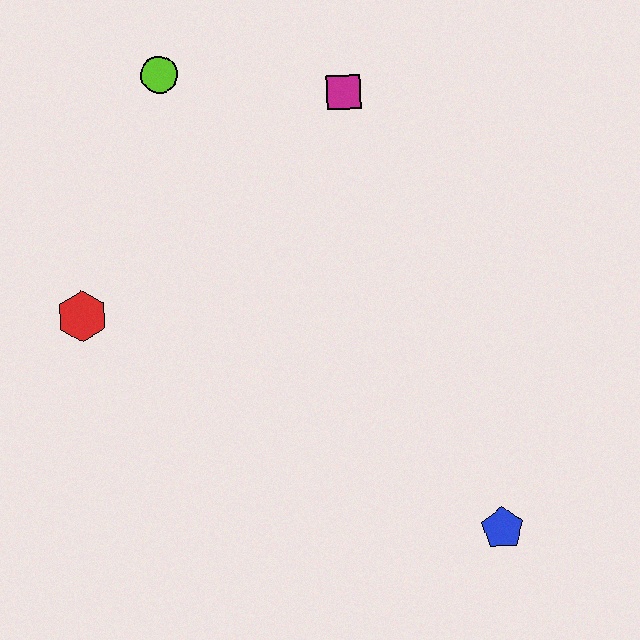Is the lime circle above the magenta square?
Yes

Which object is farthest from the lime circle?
The blue pentagon is farthest from the lime circle.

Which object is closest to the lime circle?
The magenta square is closest to the lime circle.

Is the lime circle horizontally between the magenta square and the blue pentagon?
No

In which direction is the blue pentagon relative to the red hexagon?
The blue pentagon is to the right of the red hexagon.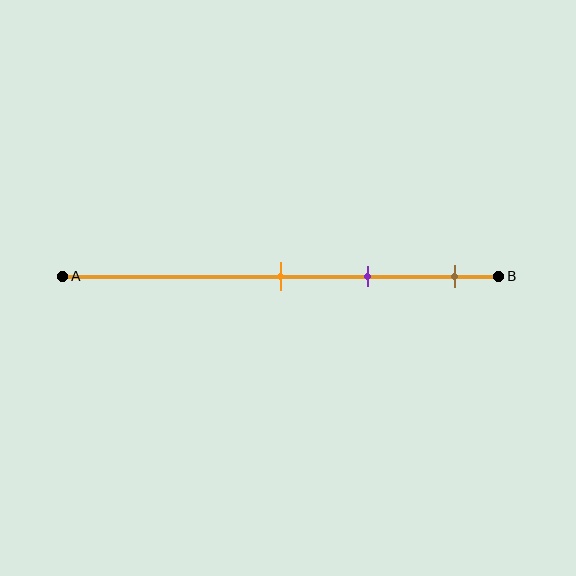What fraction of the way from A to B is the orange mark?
The orange mark is approximately 50% (0.5) of the way from A to B.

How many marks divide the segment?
There are 3 marks dividing the segment.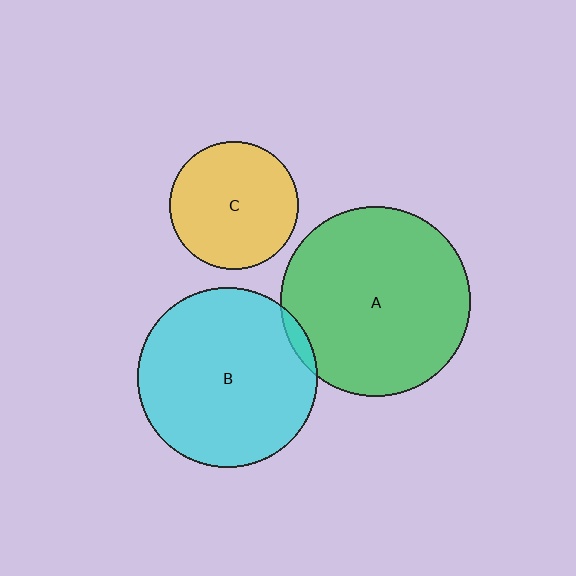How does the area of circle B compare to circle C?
Approximately 2.0 times.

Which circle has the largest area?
Circle A (green).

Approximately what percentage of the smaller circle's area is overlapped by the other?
Approximately 5%.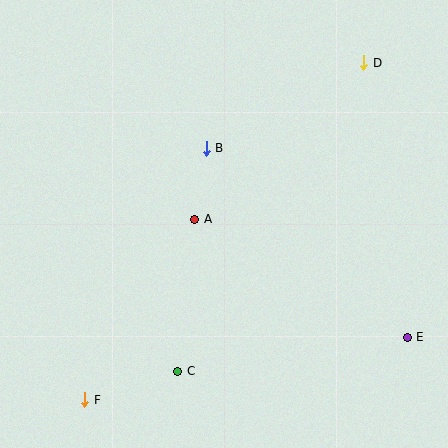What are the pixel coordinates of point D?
Point D is at (364, 63).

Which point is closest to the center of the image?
Point A at (195, 219) is closest to the center.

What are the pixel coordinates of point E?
Point E is at (407, 337).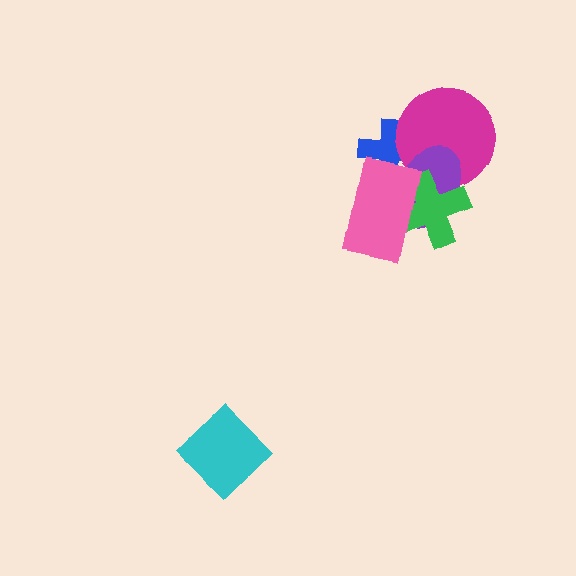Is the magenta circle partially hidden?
Yes, it is partially covered by another shape.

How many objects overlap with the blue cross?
3 objects overlap with the blue cross.